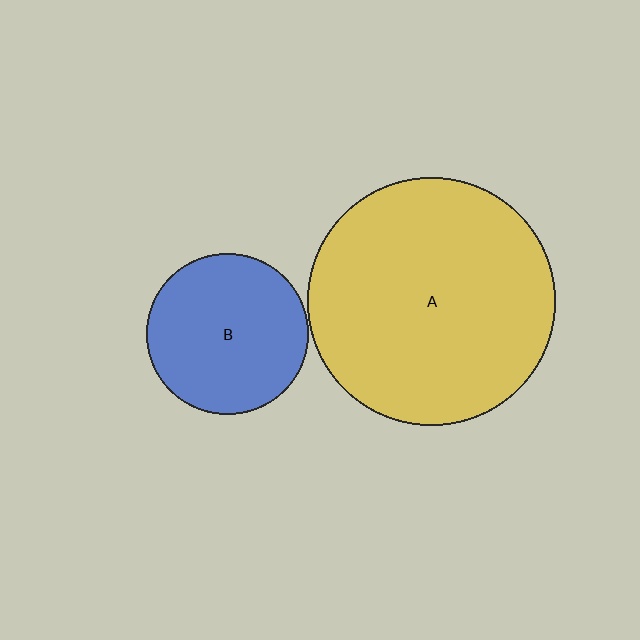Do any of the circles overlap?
No, none of the circles overlap.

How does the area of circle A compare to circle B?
Approximately 2.3 times.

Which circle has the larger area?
Circle A (yellow).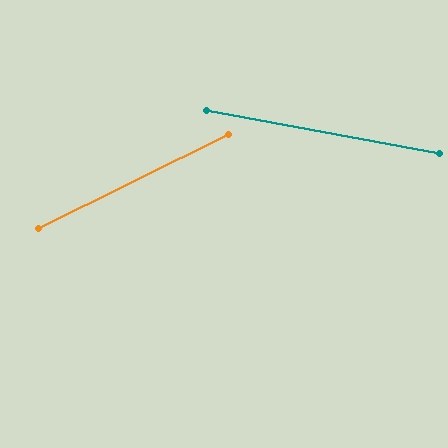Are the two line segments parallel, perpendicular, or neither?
Neither parallel nor perpendicular — they differ by about 37°.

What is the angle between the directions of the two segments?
Approximately 37 degrees.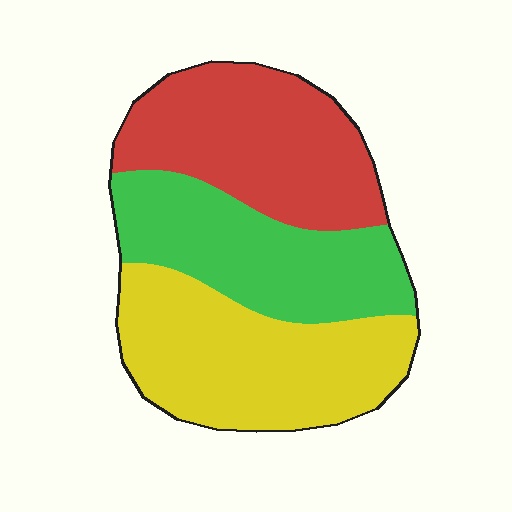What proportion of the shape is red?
Red takes up about one third (1/3) of the shape.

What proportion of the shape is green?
Green covers roughly 30% of the shape.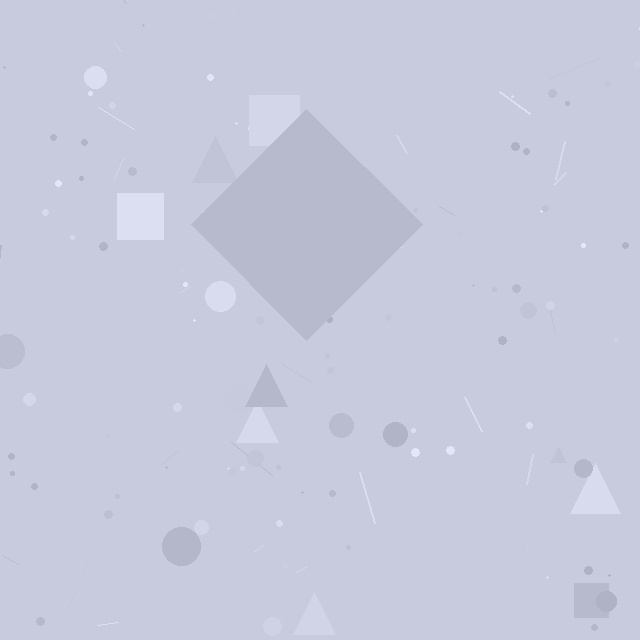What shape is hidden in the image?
A diamond is hidden in the image.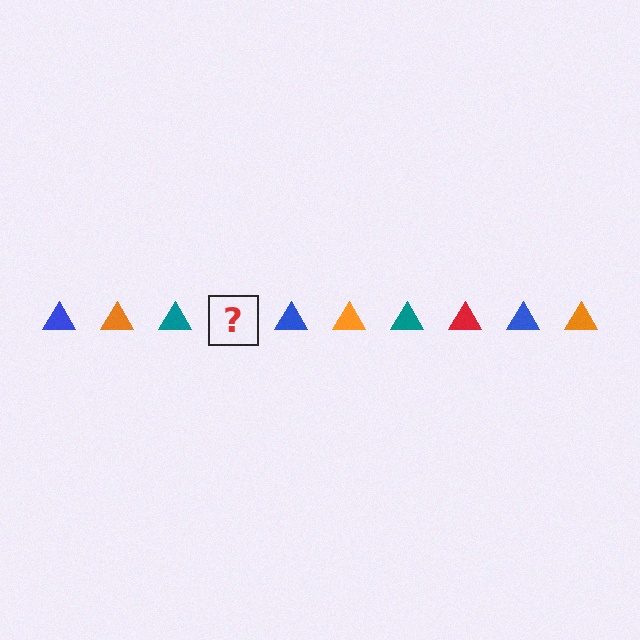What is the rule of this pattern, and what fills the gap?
The rule is that the pattern cycles through blue, orange, teal, red triangles. The gap should be filled with a red triangle.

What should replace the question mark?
The question mark should be replaced with a red triangle.